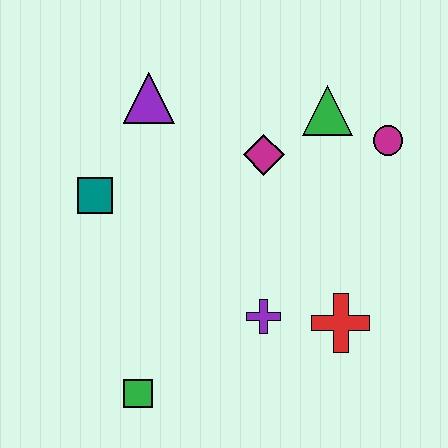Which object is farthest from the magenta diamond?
The green square is farthest from the magenta diamond.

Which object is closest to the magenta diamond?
The green triangle is closest to the magenta diamond.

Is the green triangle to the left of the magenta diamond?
No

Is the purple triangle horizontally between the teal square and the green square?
No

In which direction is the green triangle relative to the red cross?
The green triangle is above the red cross.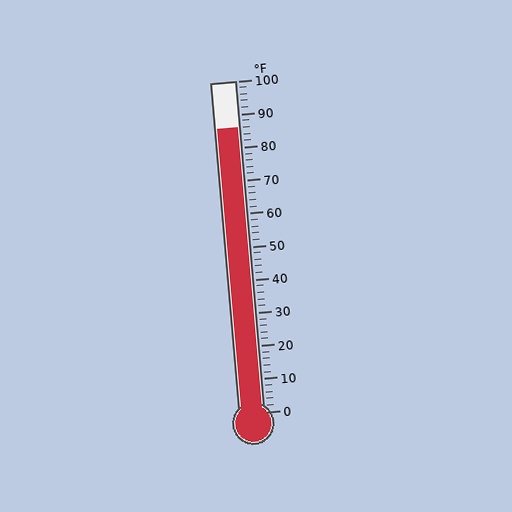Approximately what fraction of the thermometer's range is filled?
The thermometer is filled to approximately 85% of its range.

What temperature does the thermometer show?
The thermometer shows approximately 86°F.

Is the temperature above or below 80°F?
The temperature is above 80°F.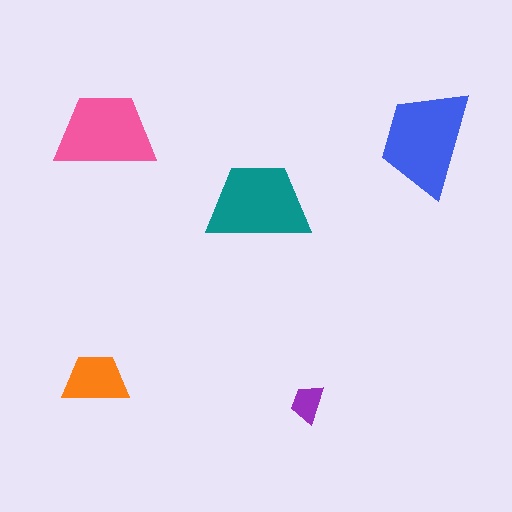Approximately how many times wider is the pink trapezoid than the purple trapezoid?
About 2.5 times wider.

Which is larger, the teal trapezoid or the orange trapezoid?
The teal one.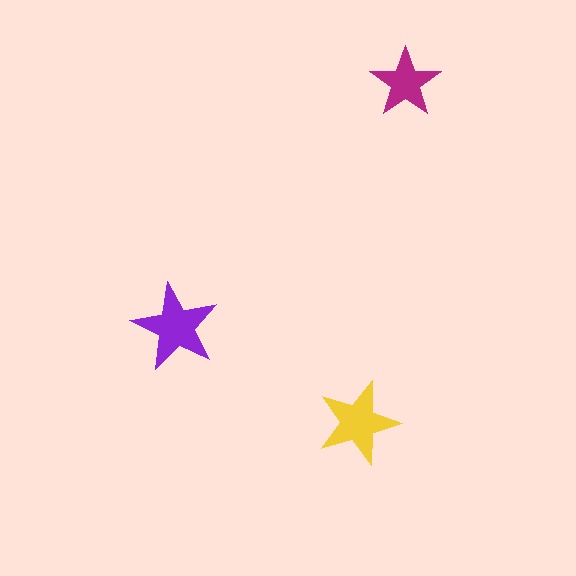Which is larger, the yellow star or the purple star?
The purple one.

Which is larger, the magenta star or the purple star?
The purple one.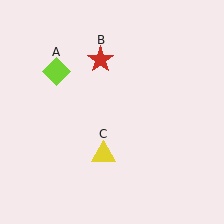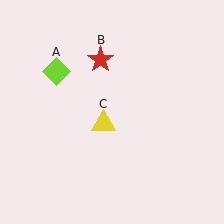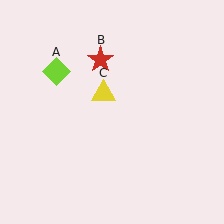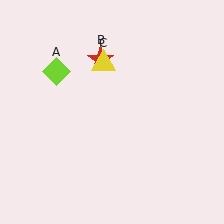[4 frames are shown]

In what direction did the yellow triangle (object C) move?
The yellow triangle (object C) moved up.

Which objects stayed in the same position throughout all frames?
Lime diamond (object A) and red star (object B) remained stationary.